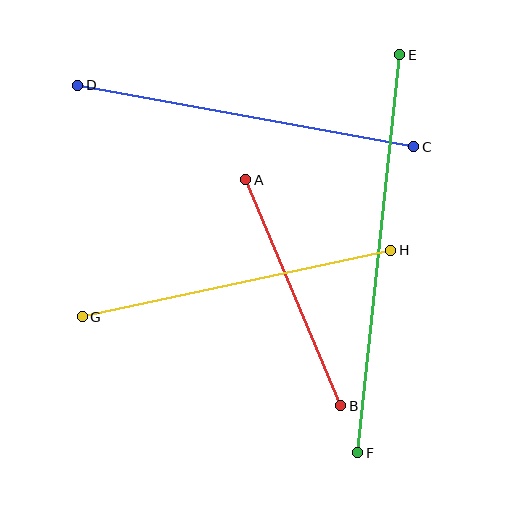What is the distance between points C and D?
The distance is approximately 341 pixels.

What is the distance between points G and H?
The distance is approximately 315 pixels.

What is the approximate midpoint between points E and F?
The midpoint is at approximately (379, 254) pixels.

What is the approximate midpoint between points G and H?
The midpoint is at approximately (236, 283) pixels.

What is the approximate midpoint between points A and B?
The midpoint is at approximately (293, 293) pixels.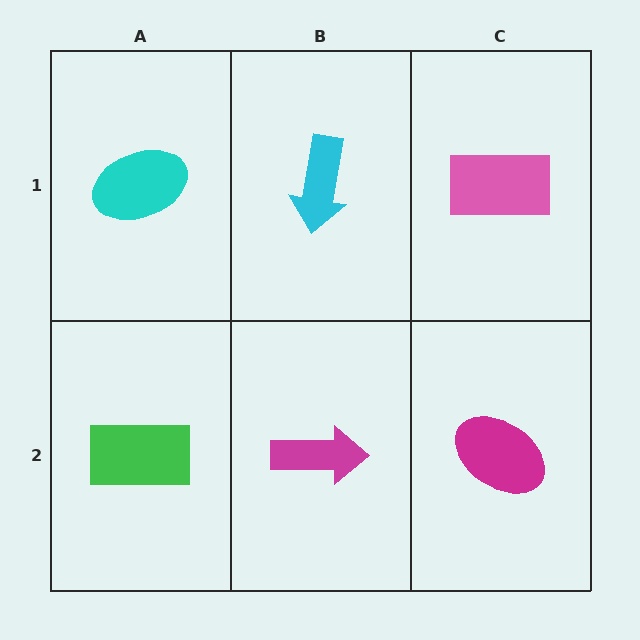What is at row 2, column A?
A green rectangle.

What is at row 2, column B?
A magenta arrow.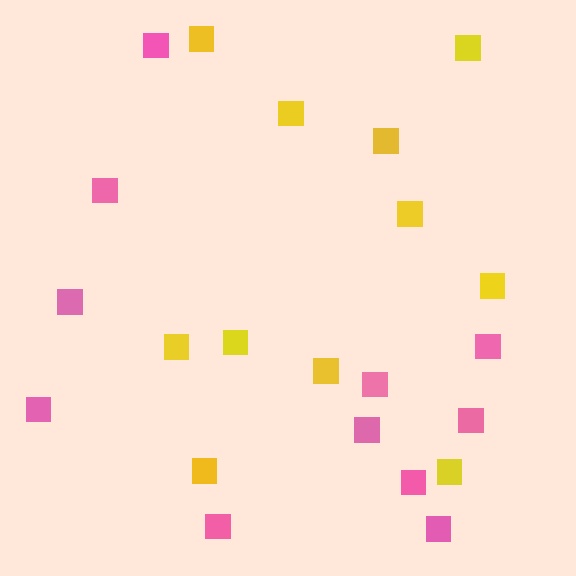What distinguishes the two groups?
There are 2 groups: one group of yellow squares (11) and one group of pink squares (11).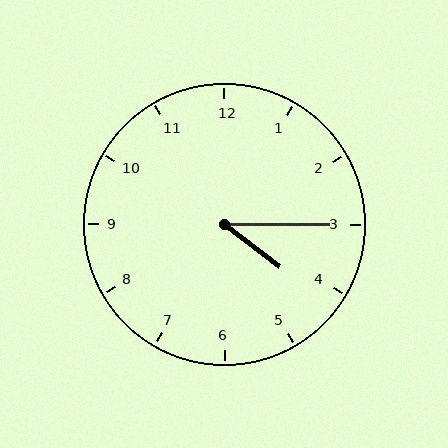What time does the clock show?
4:15.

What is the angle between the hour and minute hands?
Approximately 38 degrees.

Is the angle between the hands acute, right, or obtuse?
It is acute.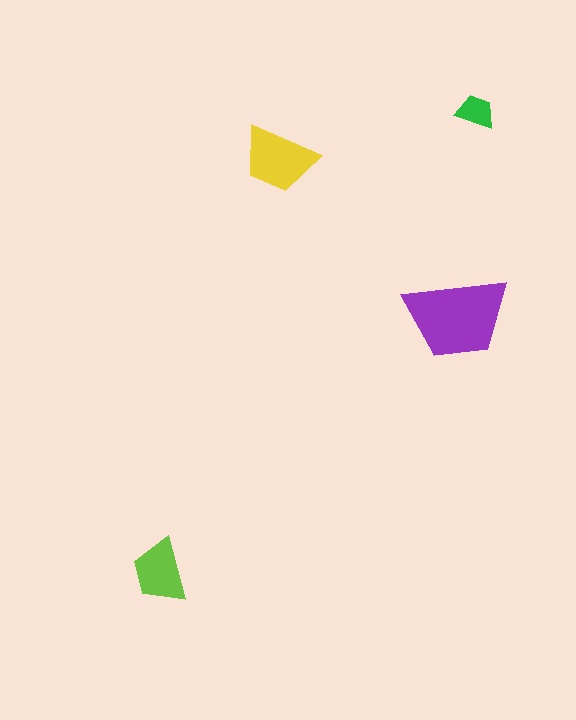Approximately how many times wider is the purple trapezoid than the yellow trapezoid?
About 1.5 times wider.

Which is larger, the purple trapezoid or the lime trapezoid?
The purple one.